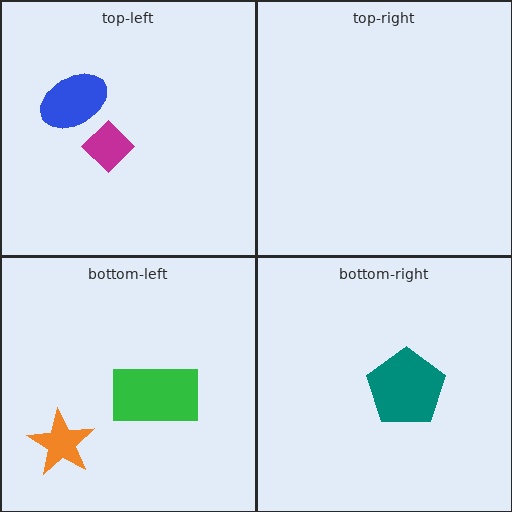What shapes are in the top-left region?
The magenta diamond, the blue ellipse.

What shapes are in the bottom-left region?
The green rectangle, the orange star.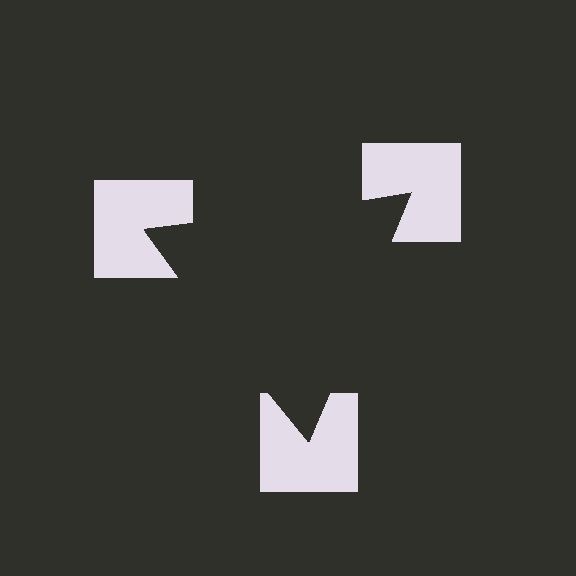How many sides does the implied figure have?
3 sides.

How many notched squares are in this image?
There are 3 — one at each vertex of the illusory triangle.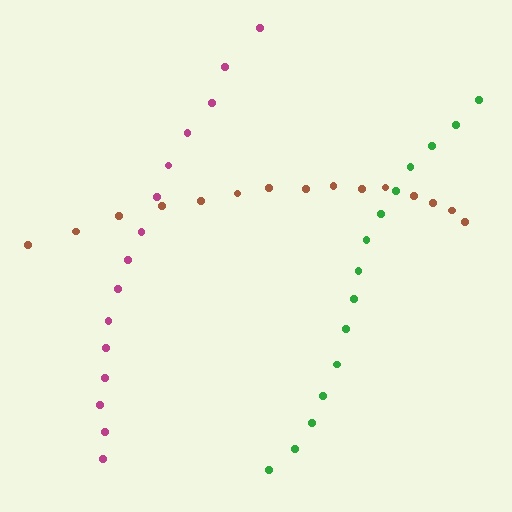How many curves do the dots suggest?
There are 3 distinct paths.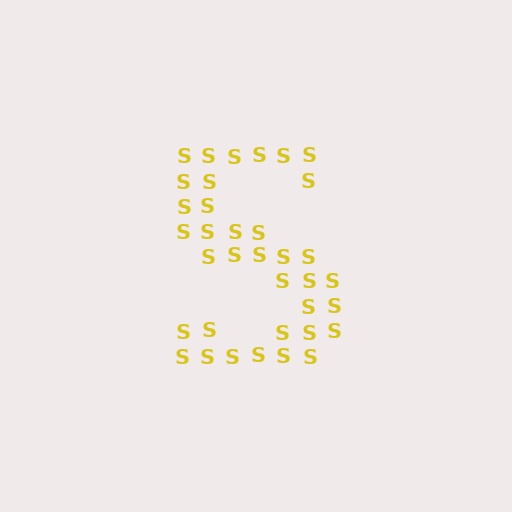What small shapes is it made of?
It is made of small letter S's.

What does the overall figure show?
The overall figure shows the letter S.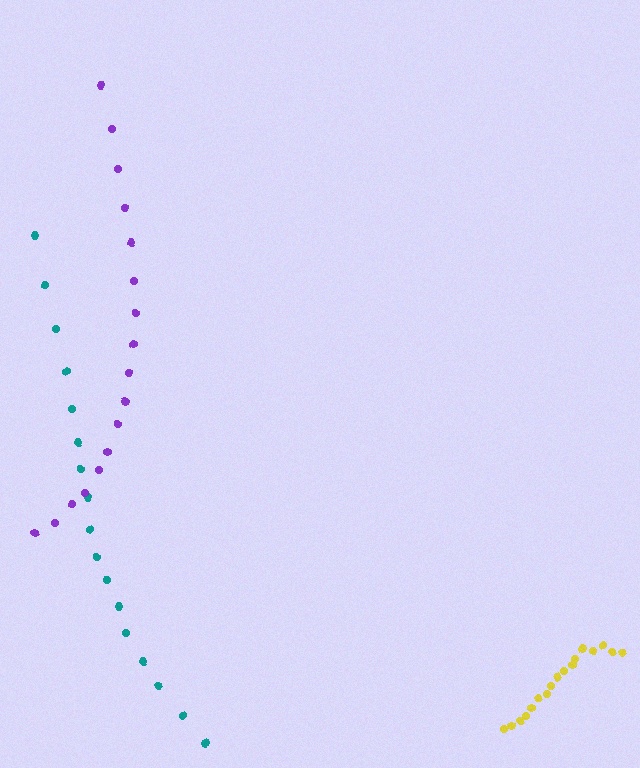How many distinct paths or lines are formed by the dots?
There are 3 distinct paths.